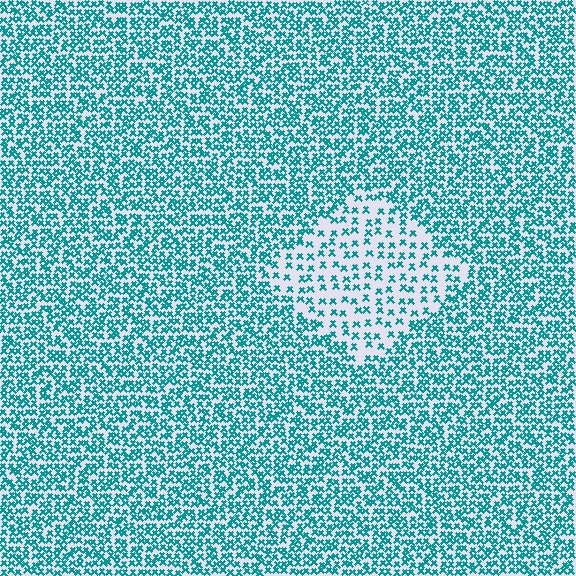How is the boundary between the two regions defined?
The boundary is defined by a change in element density (approximately 2.2x ratio). All elements are the same color, size, and shape.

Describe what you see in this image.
The image contains small teal elements arranged at two different densities. A diamond-shaped region is visible where the elements are less densely packed than the surrounding area.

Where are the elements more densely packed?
The elements are more densely packed outside the diamond boundary.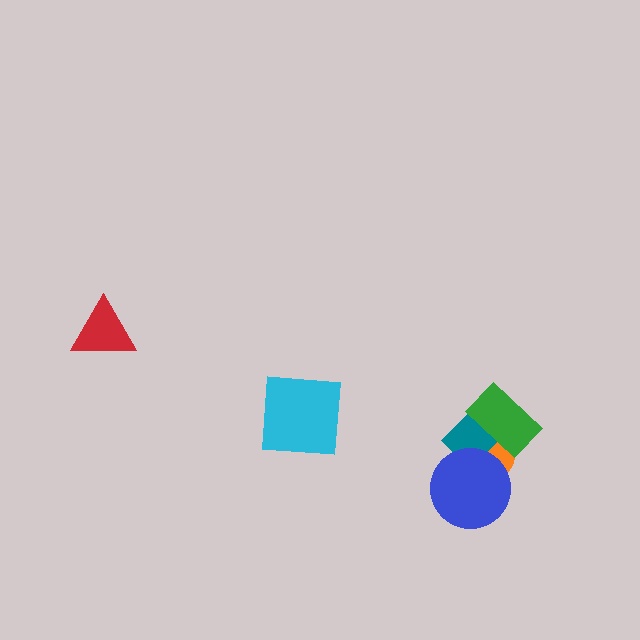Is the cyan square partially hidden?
No, no other shape covers it.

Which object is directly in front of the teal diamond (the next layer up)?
The green rectangle is directly in front of the teal diamond.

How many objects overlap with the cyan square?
0 objects overlap with the cyan square.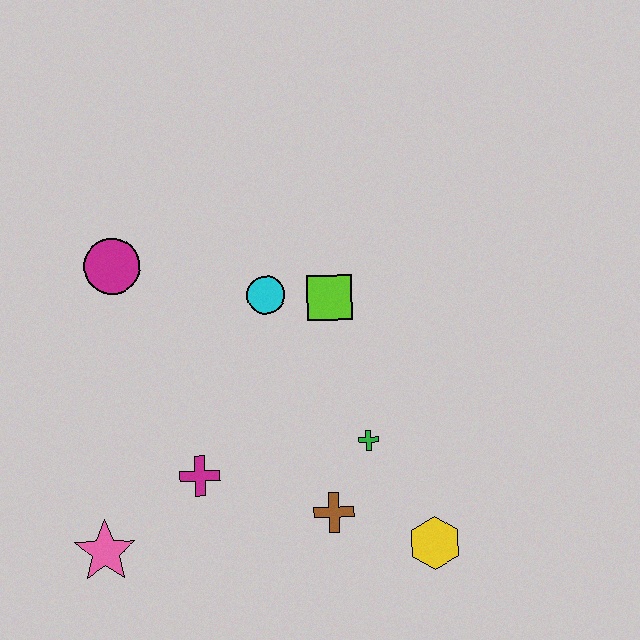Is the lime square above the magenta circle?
No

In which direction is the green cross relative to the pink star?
The green cross is to the right of the pink star.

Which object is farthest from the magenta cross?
The yellow hexagon is farthest from the magenta cross.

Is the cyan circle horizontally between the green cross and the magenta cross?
Yes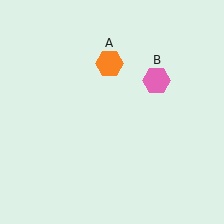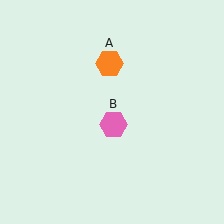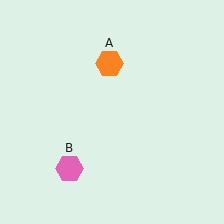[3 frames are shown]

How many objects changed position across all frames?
1 object changed position: pink hexagon (object B).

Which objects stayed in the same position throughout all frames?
Orange hexagon (object A) remained stationary.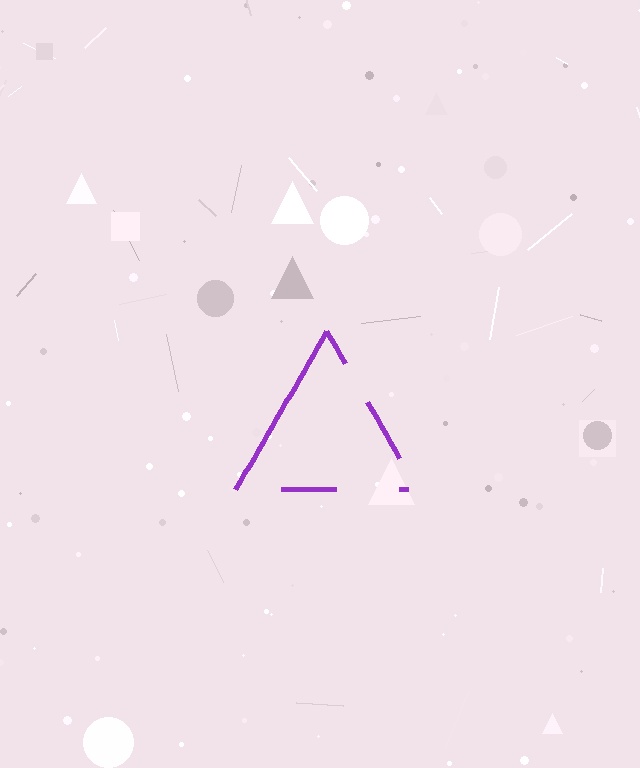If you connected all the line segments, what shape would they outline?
They would outline a triangle.